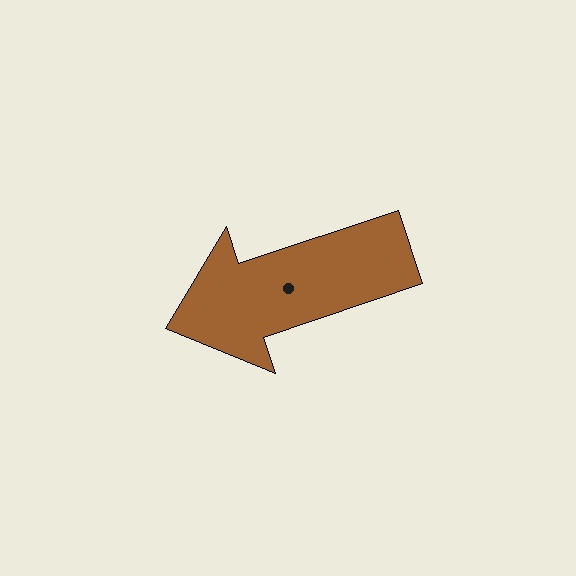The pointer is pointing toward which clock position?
Roughly 8 o'clock.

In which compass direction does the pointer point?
West.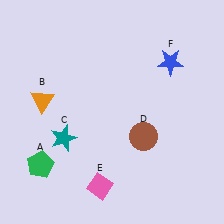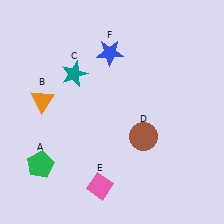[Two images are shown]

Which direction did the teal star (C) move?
The teal star (C) moved up.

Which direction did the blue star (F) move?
The blue star (F) moved left.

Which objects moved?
The objects that moved are: the teal star (C), the blue star (F).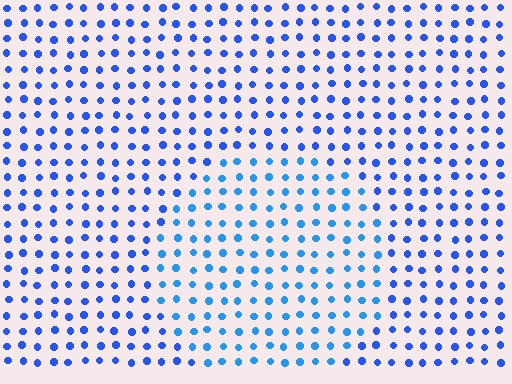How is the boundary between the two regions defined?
The boundary is defined purely by a slight shift in hue (about 20 degrees). Spacing, size, and orientation are identical on both sides.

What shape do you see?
I see a circle.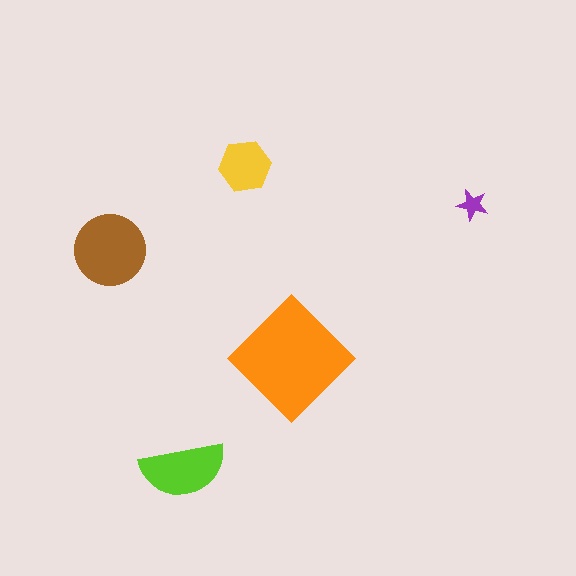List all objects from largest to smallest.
The orange diamond, the brown circle, the lime semicircle, the yellow hexagon, the purple star.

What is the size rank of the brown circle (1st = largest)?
2nd.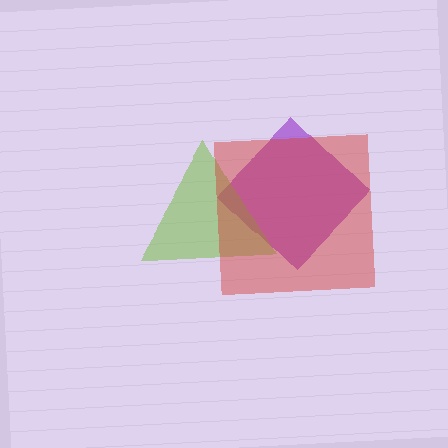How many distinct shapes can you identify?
There are 3 distinct shapes: a purple diamond, a lime triangle, a red square.